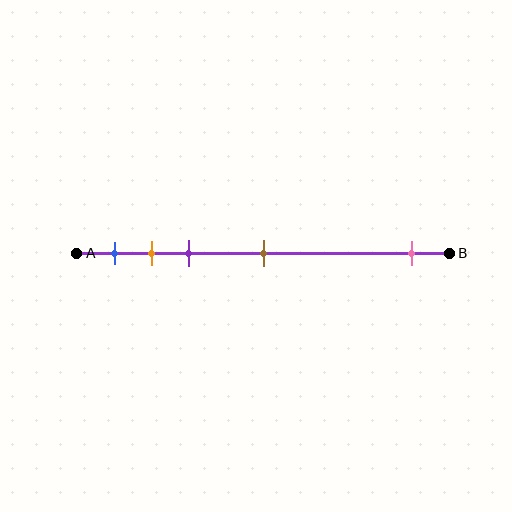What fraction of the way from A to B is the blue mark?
The blue mark is approximately 10% (0.1) of the way from A to B.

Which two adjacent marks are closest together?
The orange and purple marks are the closest adjacent pair.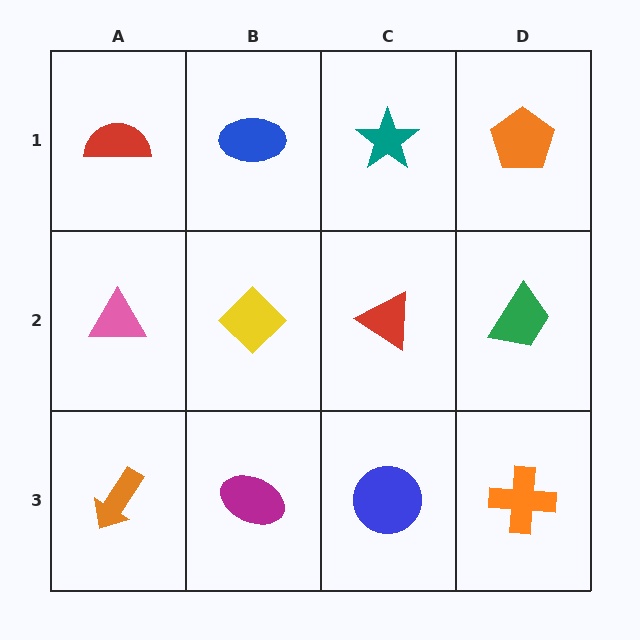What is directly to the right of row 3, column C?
An orange cross.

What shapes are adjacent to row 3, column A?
A pink triangle (row 2, column A), a magenta ellipse (row 3, column B).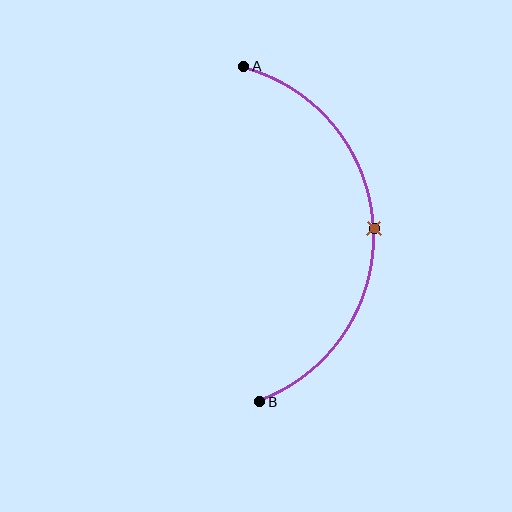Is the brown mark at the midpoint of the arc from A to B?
Yes. The brown mark lies on the arc at equal arc-length from both A and B — it is the arc midpoint.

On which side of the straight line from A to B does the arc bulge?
The arc bulges to the right of the straight line connecting A and B.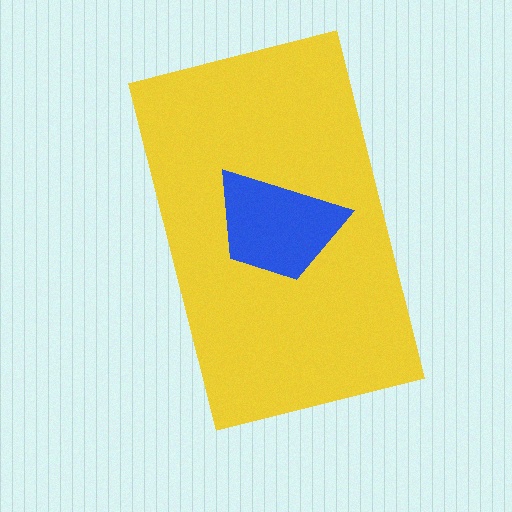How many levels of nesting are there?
2.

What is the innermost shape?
The blue trapezoid.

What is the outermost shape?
The yellow rectangle.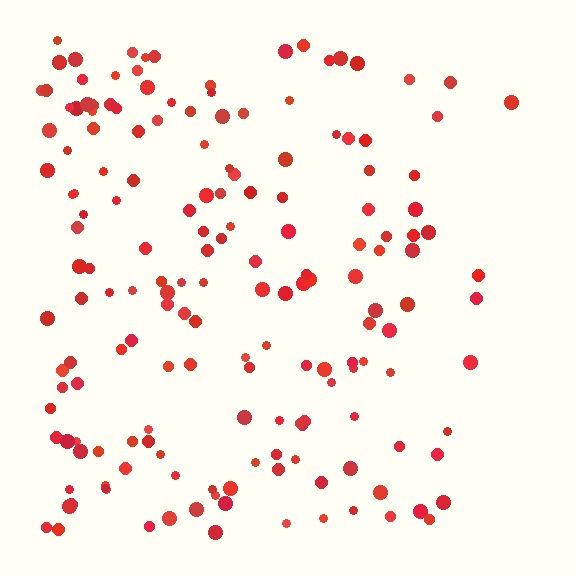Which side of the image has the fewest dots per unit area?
The right.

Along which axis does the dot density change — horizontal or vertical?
Horizontal.